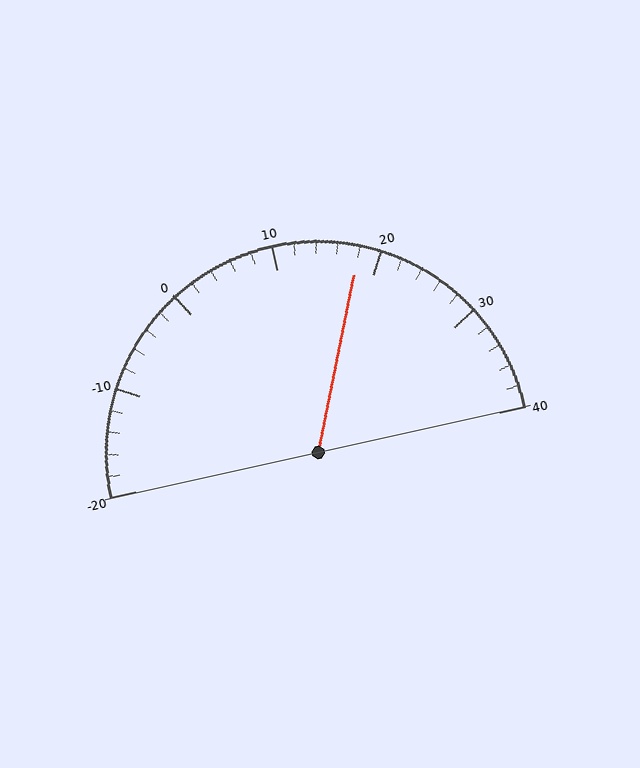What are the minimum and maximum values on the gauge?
The gauge ranges from -20 to 40.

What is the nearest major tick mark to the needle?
The nearest major tick mark is 20.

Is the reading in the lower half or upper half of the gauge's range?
The reading is in the upper half of the range (-20 to 40).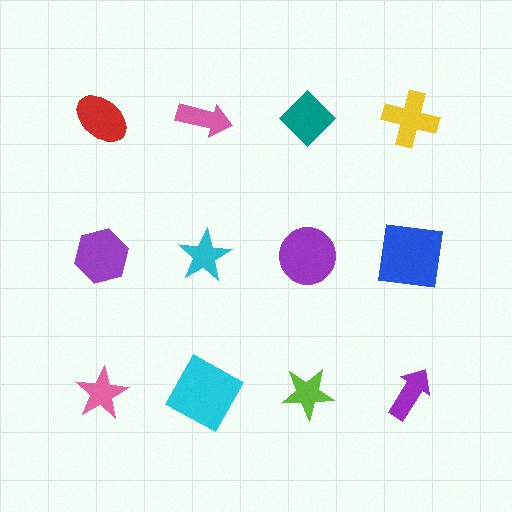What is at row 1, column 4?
A yellow cross.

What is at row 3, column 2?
A cyan square.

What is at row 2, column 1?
A purple hexagon.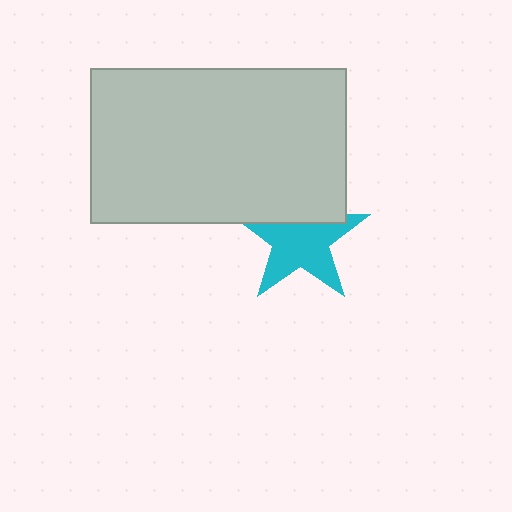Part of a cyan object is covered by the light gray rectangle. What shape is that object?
It is a star.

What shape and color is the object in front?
The object in front is a light gray rectangle.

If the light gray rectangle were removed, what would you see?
You would see the complete cyan star.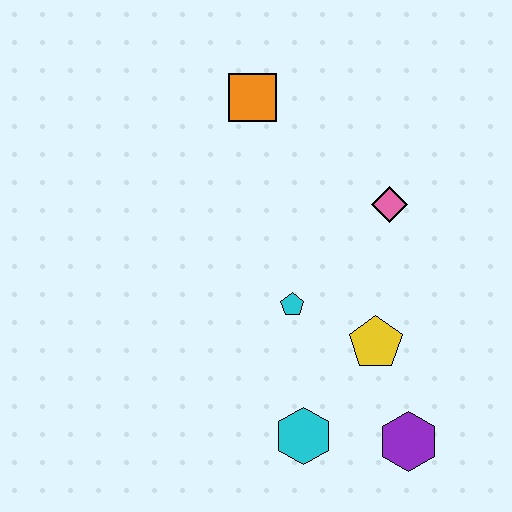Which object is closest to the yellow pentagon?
The cyan pentagon is closest to the yellow pentagon.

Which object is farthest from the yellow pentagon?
The orange square is farthest from the yellow pentagon.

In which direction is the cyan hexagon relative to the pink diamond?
The cyan hexagon is below the pink diamond.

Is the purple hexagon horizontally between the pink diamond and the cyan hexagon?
No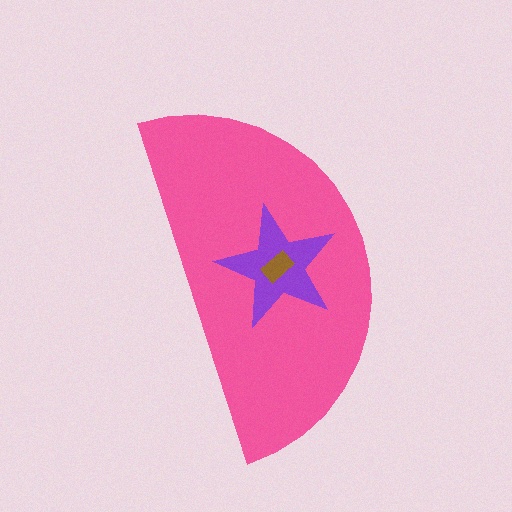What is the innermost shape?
The brown rectangle.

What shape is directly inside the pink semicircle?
The purple star.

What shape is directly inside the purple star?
The brown rectangle.